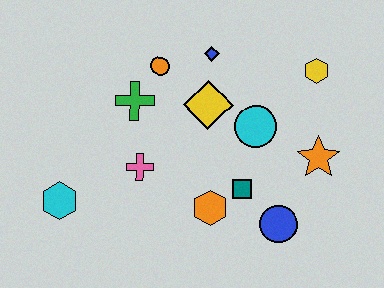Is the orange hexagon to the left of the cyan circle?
Yes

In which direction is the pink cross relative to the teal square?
The pink cross is to the left of the teal square.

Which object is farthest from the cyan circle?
The cyan hexagon is farthest from the cyan circle.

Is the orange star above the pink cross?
Yes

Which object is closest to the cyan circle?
The yellow diamond is closest to the cyan circle.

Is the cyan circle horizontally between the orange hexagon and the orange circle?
No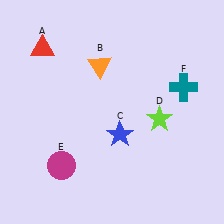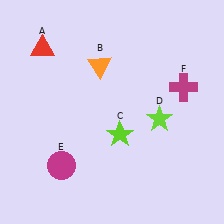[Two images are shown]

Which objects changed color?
C changed from blue to lime. F changed from teal to magenta.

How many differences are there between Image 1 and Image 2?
There are 2 differences between the two images.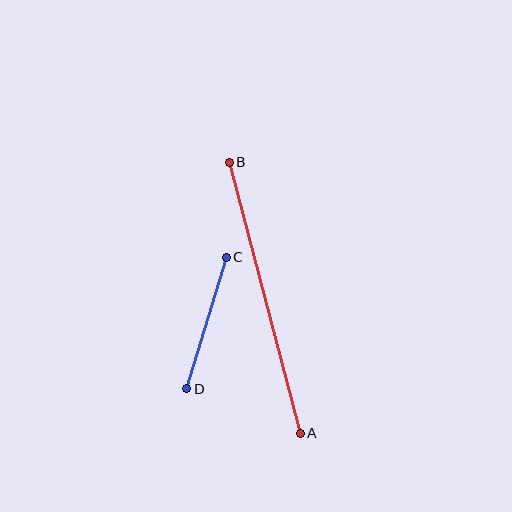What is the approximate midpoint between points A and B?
The midpoint is at approximately (265, 298) pixels.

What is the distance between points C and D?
The distance is approximately 138 pixels.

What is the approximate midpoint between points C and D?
The midpoint is at approximately (206, 323) pixels.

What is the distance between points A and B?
The distance is approximately 280 pixels.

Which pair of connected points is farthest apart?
Points A and B are farthest apart.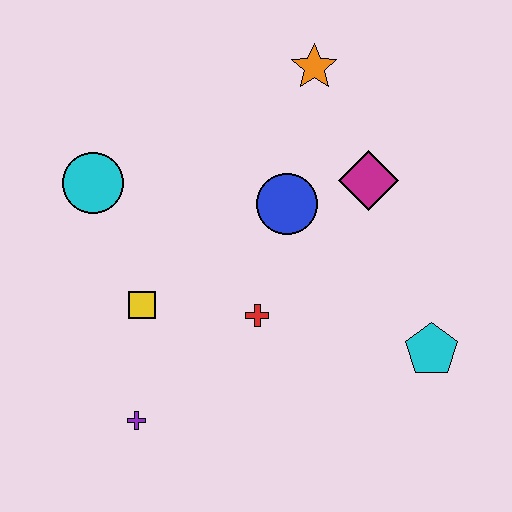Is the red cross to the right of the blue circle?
No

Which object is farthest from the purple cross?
The orange star is farthest from the purple cross.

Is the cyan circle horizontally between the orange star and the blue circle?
No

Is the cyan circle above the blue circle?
Yes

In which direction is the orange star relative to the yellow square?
The orange star is above the yellow square.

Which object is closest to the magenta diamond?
The blue circle is closest to the magenta diamond.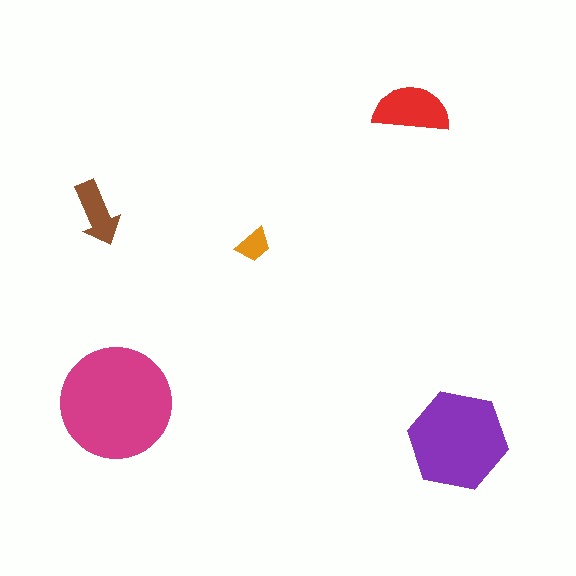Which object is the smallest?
The orange trapezoid.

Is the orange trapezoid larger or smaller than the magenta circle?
Smaller.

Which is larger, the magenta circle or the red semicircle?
The magenta circle.